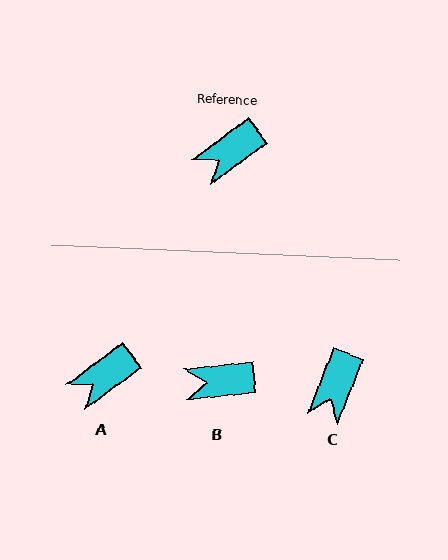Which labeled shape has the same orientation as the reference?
A.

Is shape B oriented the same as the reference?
No, it is off by about 31 degrees.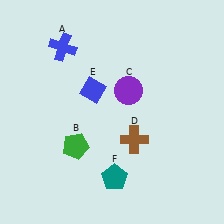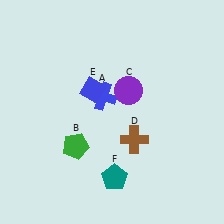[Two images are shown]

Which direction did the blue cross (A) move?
The blue cross (A) moved down.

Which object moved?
The blue cross (A) moved down.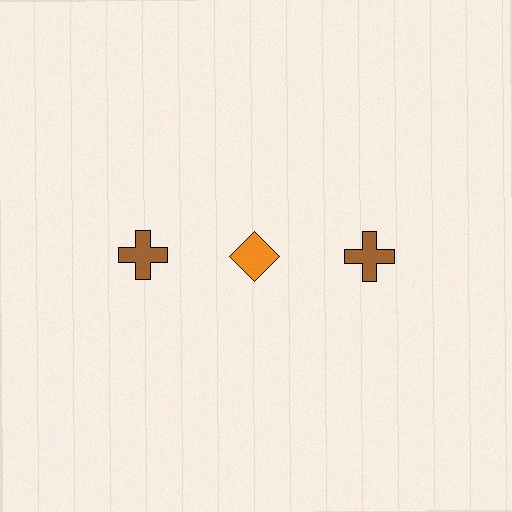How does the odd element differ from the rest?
It differs in both color (orange instead of brown) and shape (diamond instead of cross).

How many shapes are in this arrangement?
There are 3 shapes arranged in a grid pattern.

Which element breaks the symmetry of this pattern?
The orange diamond in the top row, second from left column breaks the symmetry. All other shapes are brown crosses.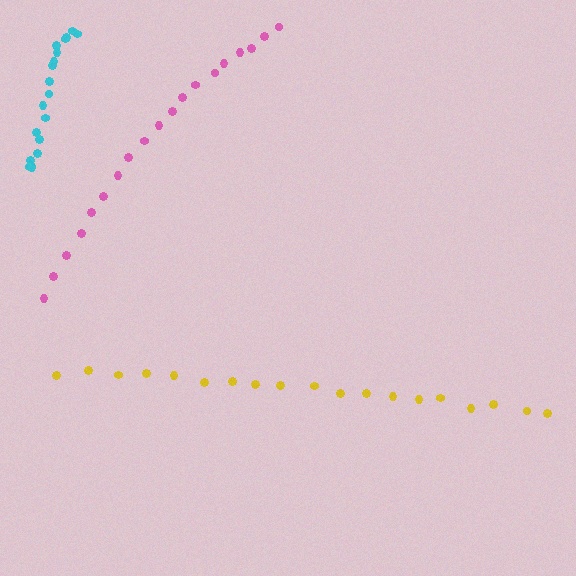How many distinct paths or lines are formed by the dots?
There are 3 distinct paths.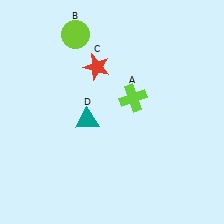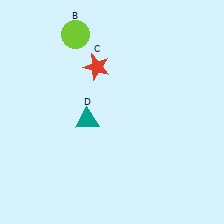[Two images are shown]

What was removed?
The lime cross (A) was removed in Image 2.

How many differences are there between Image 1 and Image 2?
There is 1 difference between the two images.